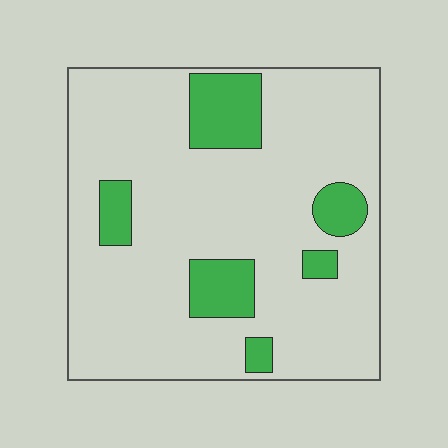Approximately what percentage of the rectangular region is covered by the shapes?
Approximately 15%.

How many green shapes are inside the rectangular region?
6.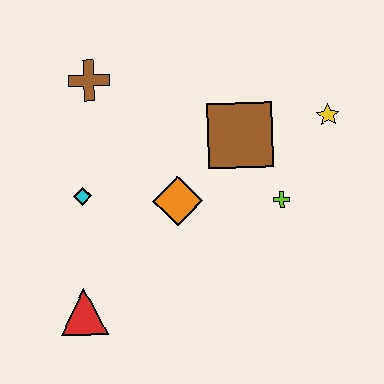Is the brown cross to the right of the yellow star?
No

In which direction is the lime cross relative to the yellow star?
The lime cross is below the yellow star.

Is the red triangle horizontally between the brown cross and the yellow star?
No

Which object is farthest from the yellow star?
The red triangle is farthest from the yellow star.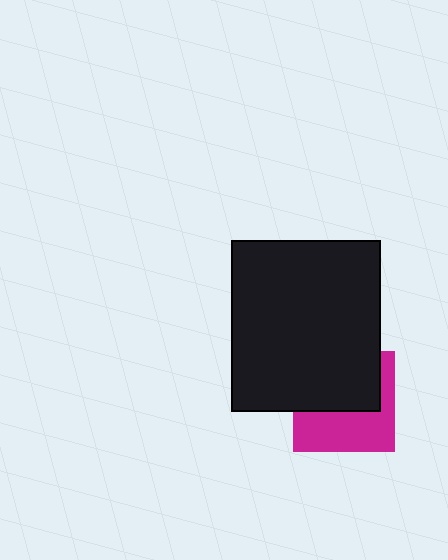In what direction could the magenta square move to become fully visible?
The magenta square could move down. That would shift it out from behind the black rectangle entirely.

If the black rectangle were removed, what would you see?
You would see the complete magenta square.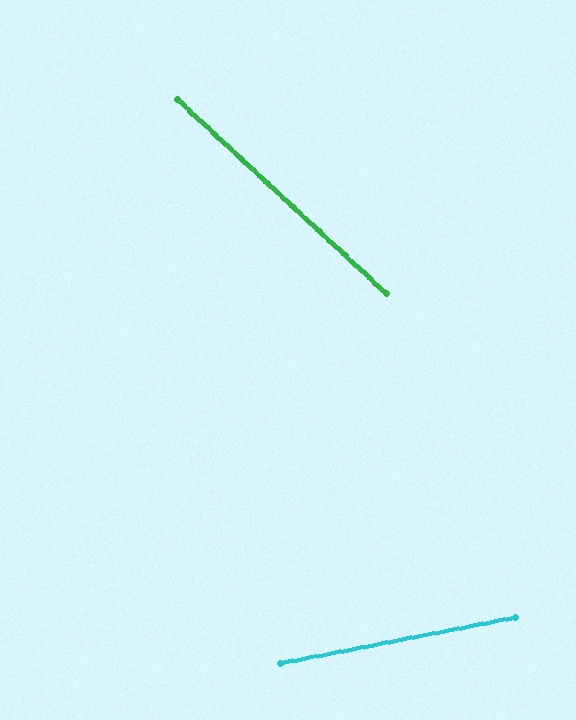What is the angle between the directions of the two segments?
Approximately 54 degrees.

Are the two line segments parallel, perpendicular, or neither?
Neither parallel nor perpendicular — they differ by about 54°.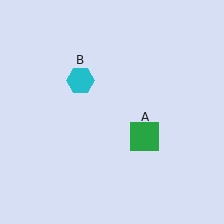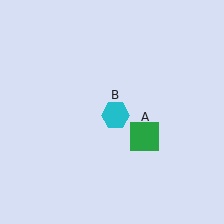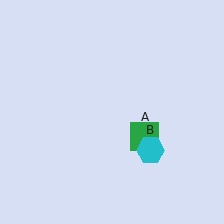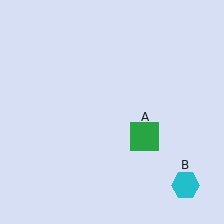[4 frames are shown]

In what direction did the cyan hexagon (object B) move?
The cyan hexagon (object B) moved down and to the right.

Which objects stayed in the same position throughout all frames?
Green square (object A) remained stationary.